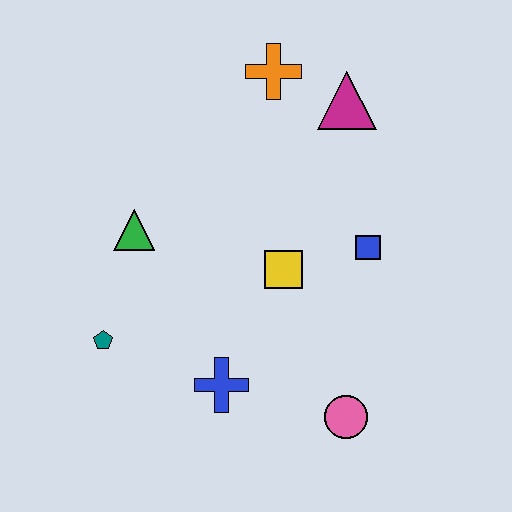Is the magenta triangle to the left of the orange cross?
No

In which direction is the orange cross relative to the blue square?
The orange cross is above the blue square.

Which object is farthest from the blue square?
The teal pentagon is farthest from the blue square.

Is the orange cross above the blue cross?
Yes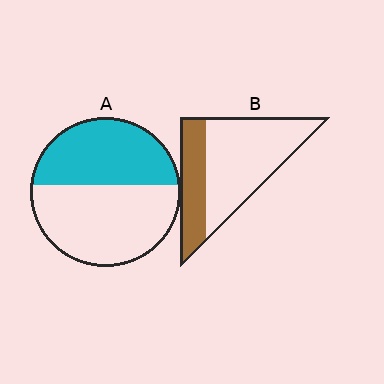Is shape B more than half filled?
No.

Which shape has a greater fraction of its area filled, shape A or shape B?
Shape A.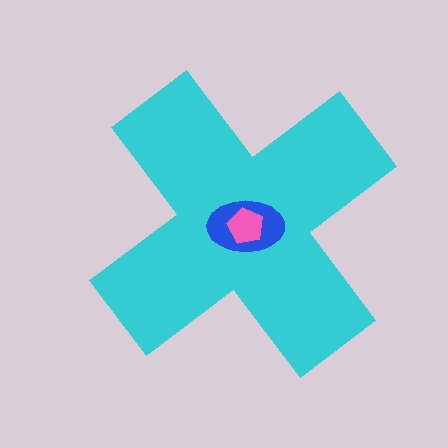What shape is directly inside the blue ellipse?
The pink pentagon.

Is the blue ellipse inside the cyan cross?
Yes.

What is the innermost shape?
The pink pentagon.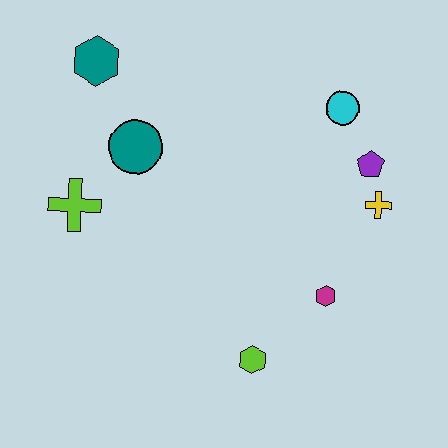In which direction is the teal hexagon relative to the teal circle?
The teal hexagon is above the teal circle.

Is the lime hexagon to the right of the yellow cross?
No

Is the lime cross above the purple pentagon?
No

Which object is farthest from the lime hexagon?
The teal hexagon is farthest from the lime hexagon.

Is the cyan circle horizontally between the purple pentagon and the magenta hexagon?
Yes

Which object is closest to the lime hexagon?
The magenta hexagon is closest to the lime hexagon.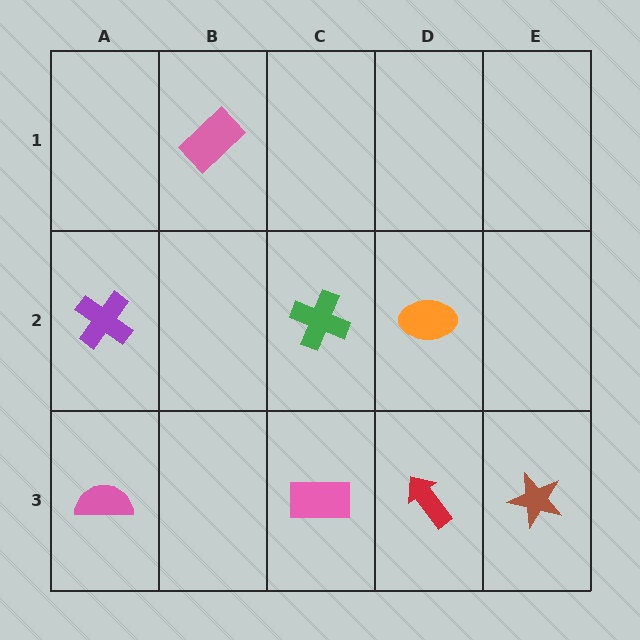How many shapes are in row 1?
1 shape.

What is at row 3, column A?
A pink semicircle.